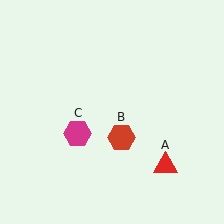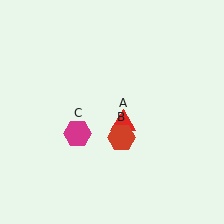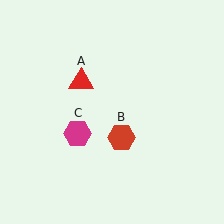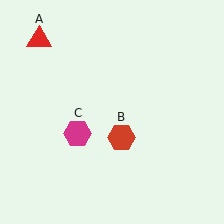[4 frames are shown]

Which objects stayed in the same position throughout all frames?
Red hexagon (object B) and magenta hexagon (object C) remained stationary.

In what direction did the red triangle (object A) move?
The red triangle (object A) moved up and to the left.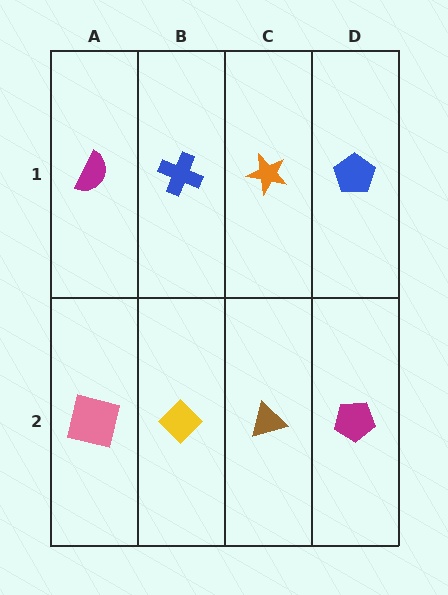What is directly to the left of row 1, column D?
An orange star.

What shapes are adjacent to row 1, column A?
A pink square (row 2, column A), a blue cross (row 1, column B).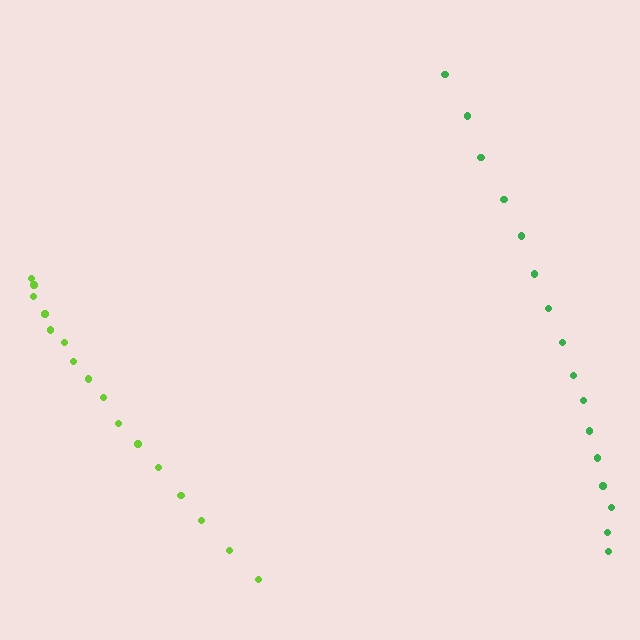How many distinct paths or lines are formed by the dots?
There are 2 distinct paths.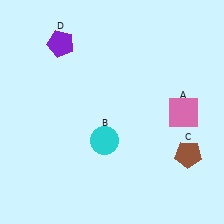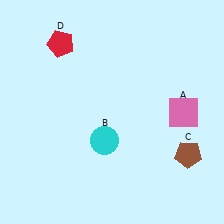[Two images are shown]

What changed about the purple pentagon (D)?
In Image 1, D is purple. In Image 2, it changed to red.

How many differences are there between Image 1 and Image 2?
There is 1 difference between the two images.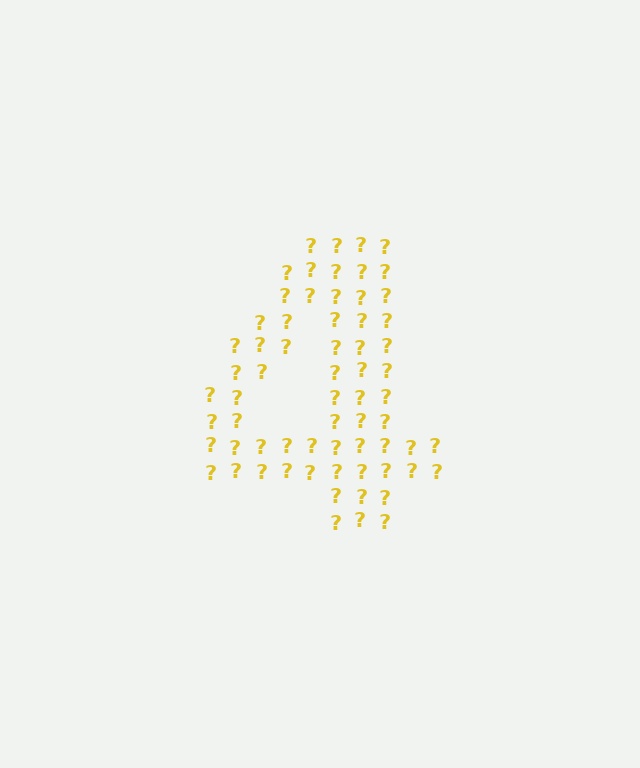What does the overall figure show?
The overall figure shows the digit 4.